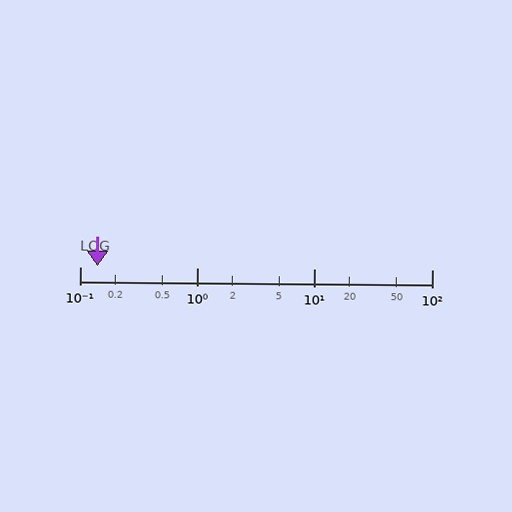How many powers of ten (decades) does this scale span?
The scale spans 3 decades, from 0.1 to 100.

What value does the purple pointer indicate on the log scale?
The pointer indicates approximately 0.14.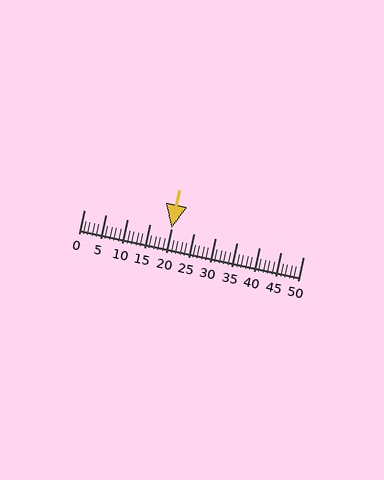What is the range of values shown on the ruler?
The ruler shows values from 0 to 50.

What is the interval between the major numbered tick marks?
The major tick marks are spaced 5 units apart.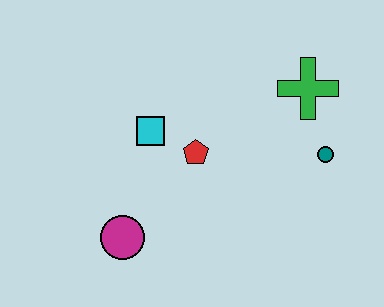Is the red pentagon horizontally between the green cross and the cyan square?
Yes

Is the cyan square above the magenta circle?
Yes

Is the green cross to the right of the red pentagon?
Yes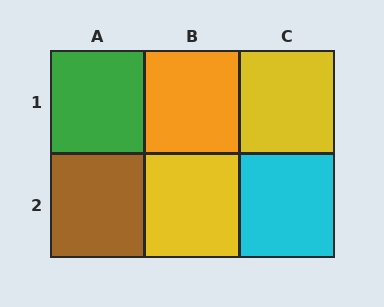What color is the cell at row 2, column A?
Brown.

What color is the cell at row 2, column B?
Yellow.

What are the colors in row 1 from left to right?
Green, orange, yellow.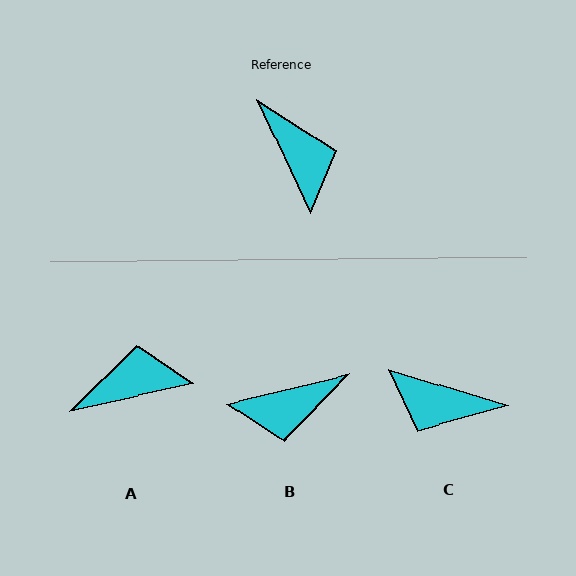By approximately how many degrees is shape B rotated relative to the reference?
Approximately 102 degrees clockwise.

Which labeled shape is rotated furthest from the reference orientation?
C, about 132 degrees away.